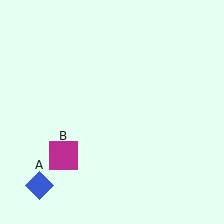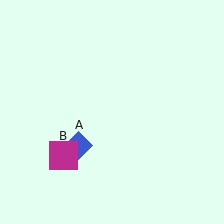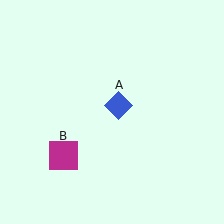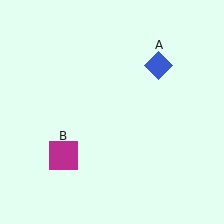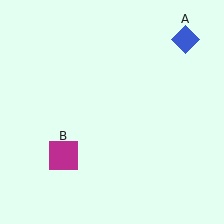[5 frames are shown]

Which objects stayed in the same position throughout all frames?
Magenta square (object B) remained stationary.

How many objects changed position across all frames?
1 object changed position: blue diamond (object A).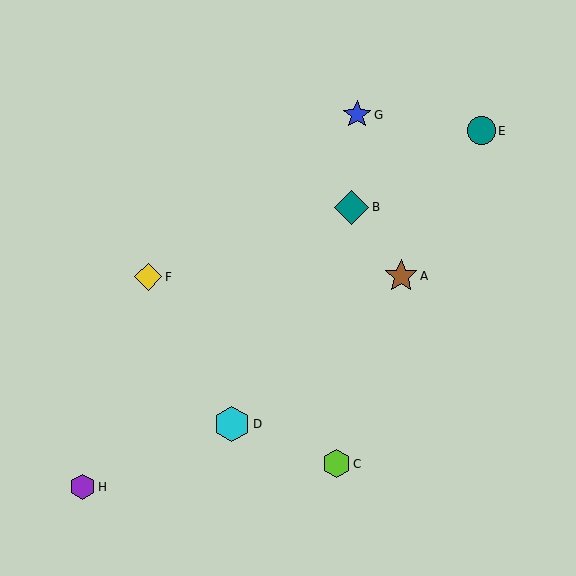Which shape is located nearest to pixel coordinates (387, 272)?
The brown star (labeled A) at (401, 276) is nearest to that location.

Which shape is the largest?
The cyan hexagon (labeled D) is the largest.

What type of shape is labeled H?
Shape H is a purple hexagon.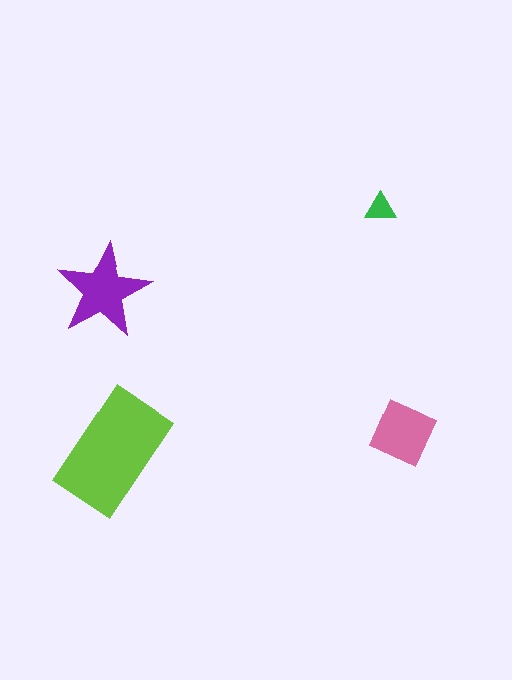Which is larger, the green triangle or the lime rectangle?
The lime rectangle.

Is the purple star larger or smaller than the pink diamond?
Larger.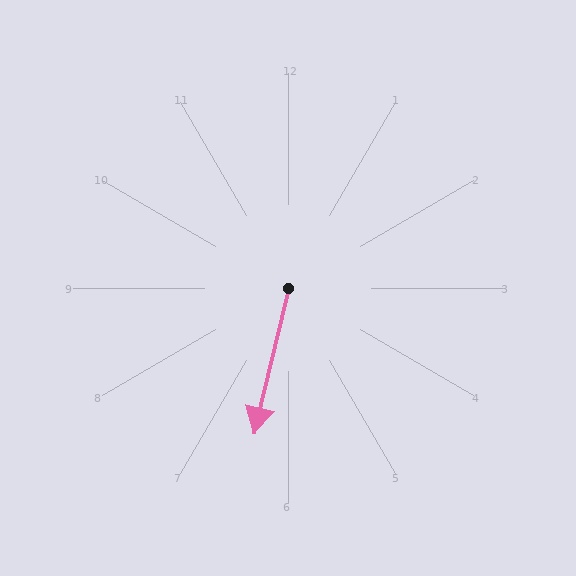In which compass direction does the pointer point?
South.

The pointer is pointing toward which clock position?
Roughly 6 o'clock.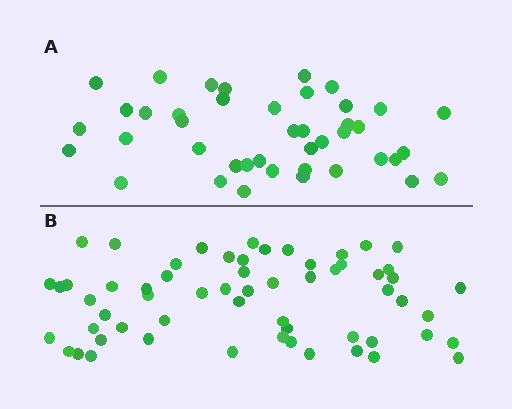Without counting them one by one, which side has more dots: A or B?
Region B (the bottom region) has more dots.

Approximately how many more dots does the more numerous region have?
Region B has approximately 20 more dots than region A.